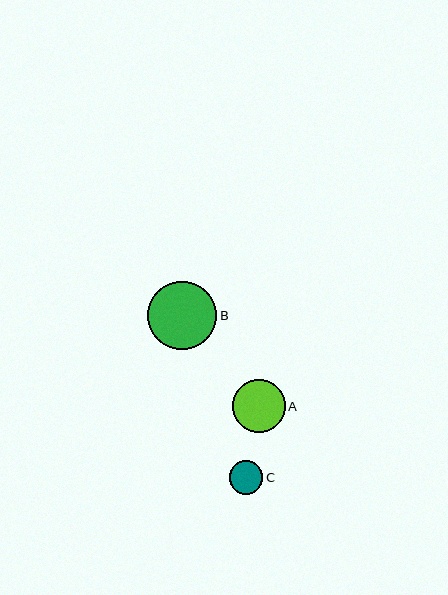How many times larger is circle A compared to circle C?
Circle A is approximately 1.6 times the size of circle C.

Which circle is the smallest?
Circle C is the smallest with a size of approximately 34 pixels.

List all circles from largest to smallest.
From largest to smallest: B, A, C.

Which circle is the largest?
Circle B is the largest with a size of approximately 69 pixels.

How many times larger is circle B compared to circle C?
Circle B is approximately 2.0 times the size of circle C.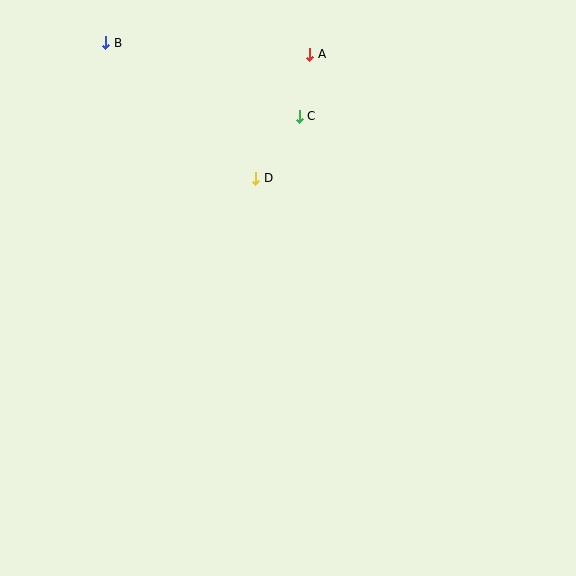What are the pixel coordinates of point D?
Point D is at (256, 178).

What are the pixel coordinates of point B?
Point B is at (106, 43).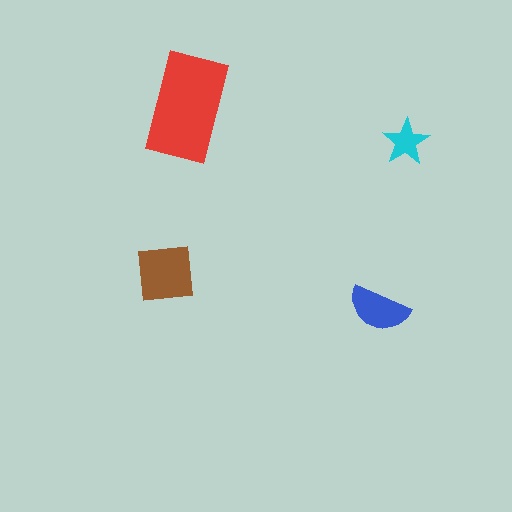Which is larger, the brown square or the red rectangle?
The red rectangle.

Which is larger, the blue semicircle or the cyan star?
The blue semicircle.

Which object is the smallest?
The cyan star.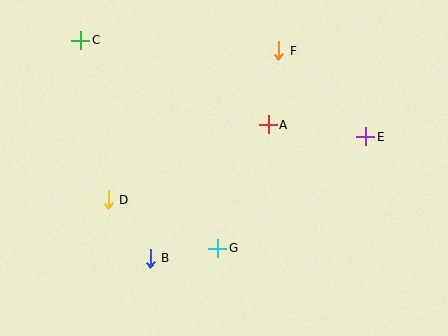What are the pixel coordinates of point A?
Point A is at (268, 125).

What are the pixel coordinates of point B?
Point B is at (150, 258).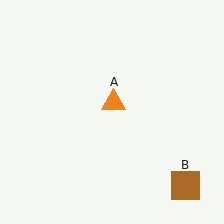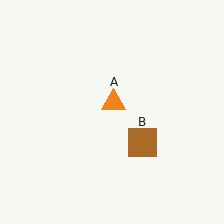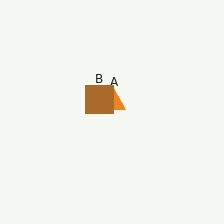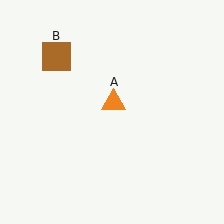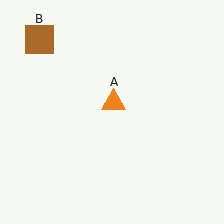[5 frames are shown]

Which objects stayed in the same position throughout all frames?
Orange triangle (object A) remained stationary.